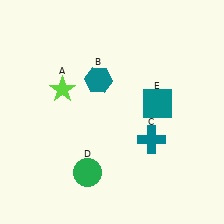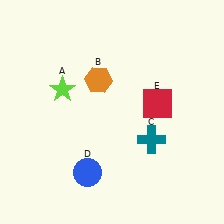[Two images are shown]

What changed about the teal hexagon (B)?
In Image 1, B is teal. In Image 2, it changed to orange.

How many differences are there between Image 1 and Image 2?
There are 3 differences between the two images.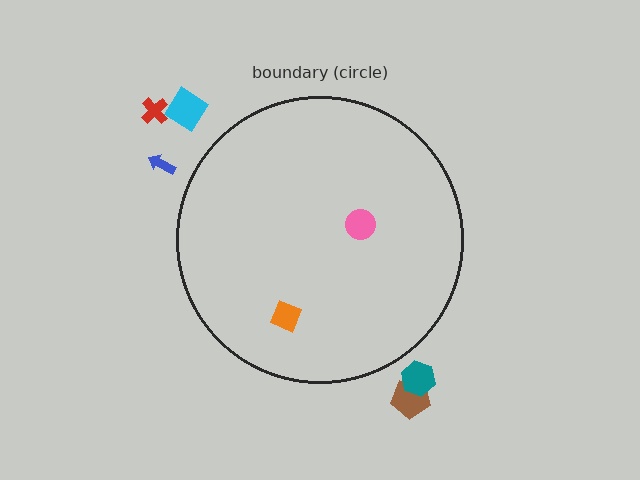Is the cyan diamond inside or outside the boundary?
Outside.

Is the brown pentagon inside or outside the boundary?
Outside.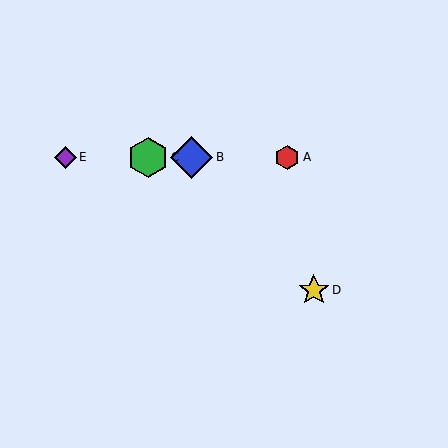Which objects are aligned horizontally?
Objects A, B, C, E are aligned horizontally.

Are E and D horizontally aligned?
No, E is at y≈157 and D is at y≈290.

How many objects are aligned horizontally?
4 objects (A, B, C, E) are aligned horizontally.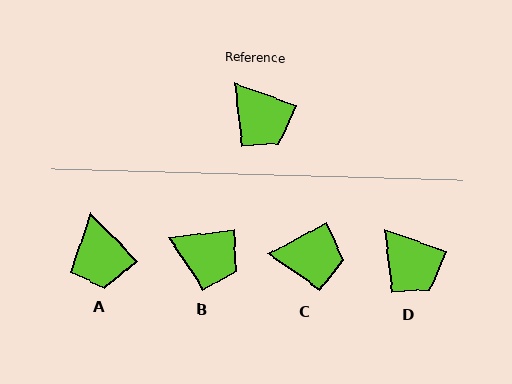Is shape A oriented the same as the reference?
No, it is off by about 26 degrees.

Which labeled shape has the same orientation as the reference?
D.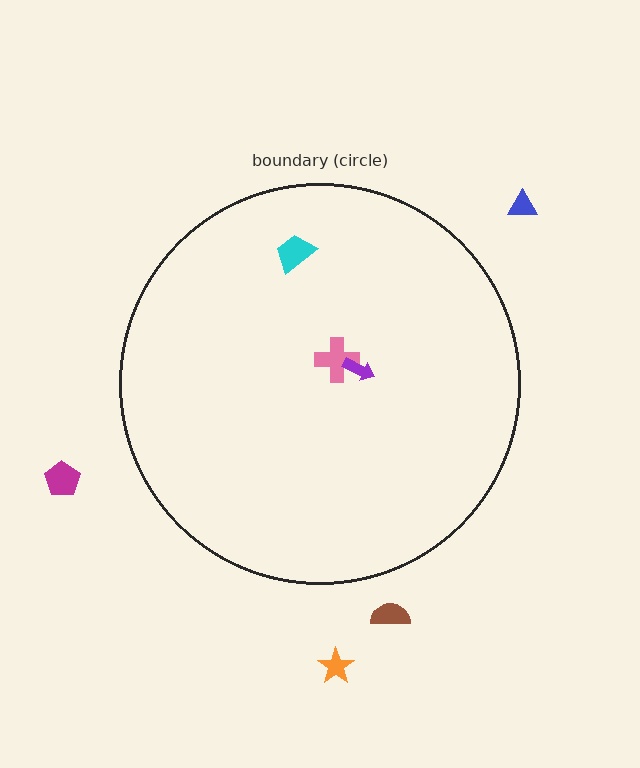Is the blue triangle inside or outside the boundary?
Outside.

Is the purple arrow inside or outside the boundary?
Inside.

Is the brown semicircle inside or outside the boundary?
Outside.